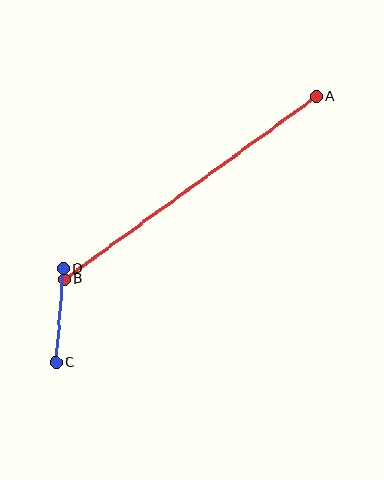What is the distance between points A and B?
The distance is approximately 311 pixels.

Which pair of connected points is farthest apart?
Points A and B are farthest apart.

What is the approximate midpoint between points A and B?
The midpoint is at approximately (190, 188) pixels.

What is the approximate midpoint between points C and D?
The midpoint is at approximately (59, 315) pixels.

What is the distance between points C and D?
The distance is approximately 94 pixels.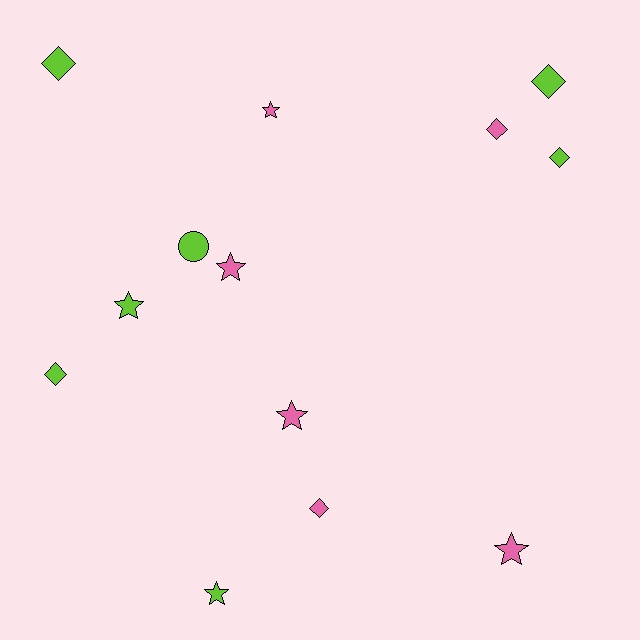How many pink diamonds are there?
There are 2 pink diamonds.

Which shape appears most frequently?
Star, with 6 objects.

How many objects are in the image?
There are 13 objects.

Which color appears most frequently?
Lime, with 7 objects.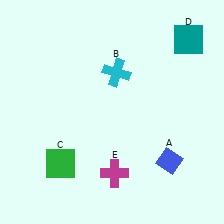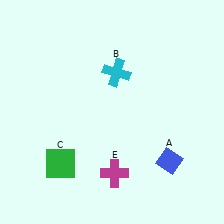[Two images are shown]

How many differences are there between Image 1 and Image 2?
There is 1 difference between the two images.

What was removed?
The teal square (D) was removed in Image 2.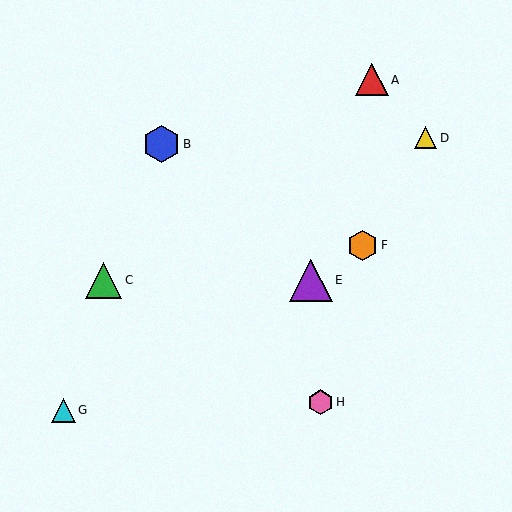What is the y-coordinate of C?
Object C is at y≈280.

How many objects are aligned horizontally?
2 objects (C, E) are aligned horizontally.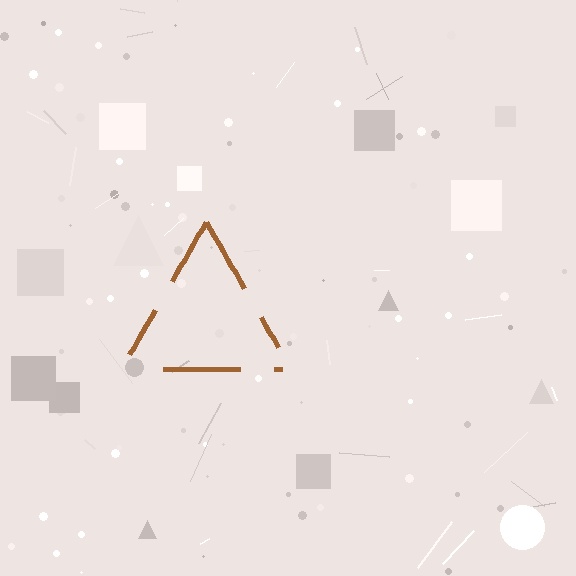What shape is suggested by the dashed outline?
The dashed outline suggests a triangle.